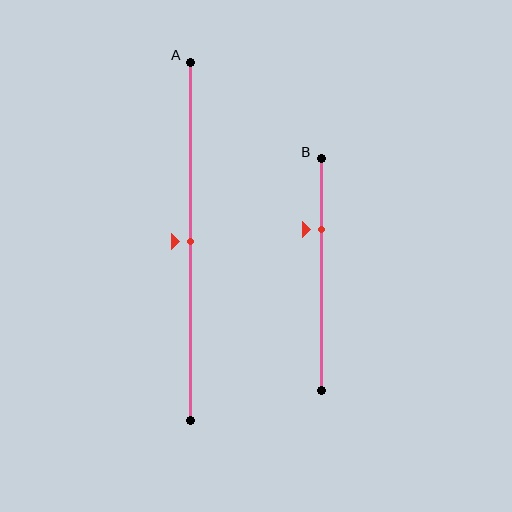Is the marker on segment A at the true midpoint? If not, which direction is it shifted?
Yes, the marker on segment A is at the true midpoint.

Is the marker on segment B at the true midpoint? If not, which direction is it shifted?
No, the marker on segment B is shifted upward by about 19% of the segment length.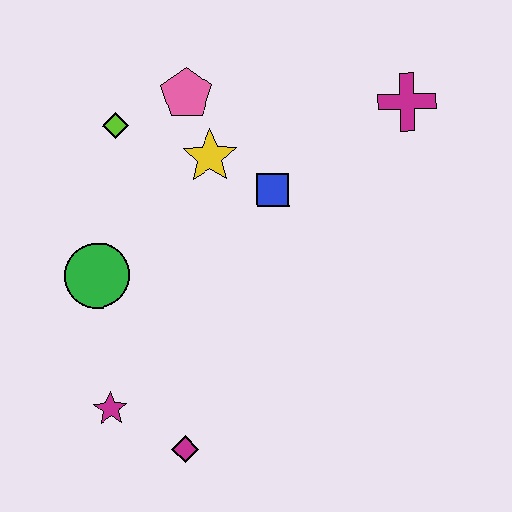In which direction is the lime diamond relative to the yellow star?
The lime diamond is to the left of the yellow star.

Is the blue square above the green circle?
Yes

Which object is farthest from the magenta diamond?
The magenta cross is farthest from the magenta diamond.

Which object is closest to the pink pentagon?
The yellow star is closest to the pink pentagon.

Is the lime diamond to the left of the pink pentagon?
Yes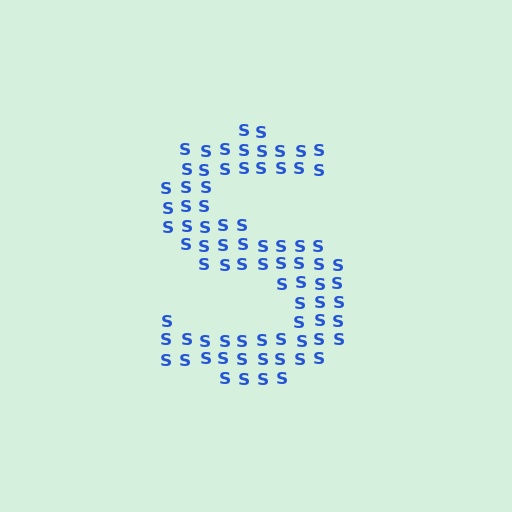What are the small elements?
The small elements are letter S's.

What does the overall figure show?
The overall figure shows the letter S.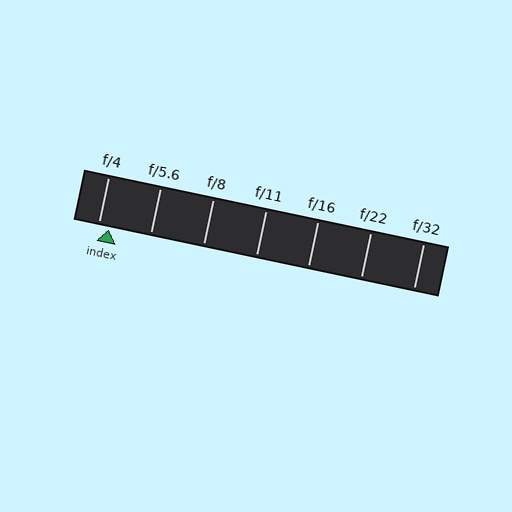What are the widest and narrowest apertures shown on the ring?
The widest aperture shown is f/4 and the narrowest is f/32.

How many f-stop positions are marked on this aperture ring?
There are 7 f-stop positions marked.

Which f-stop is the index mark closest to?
The index mark is closest to f/4.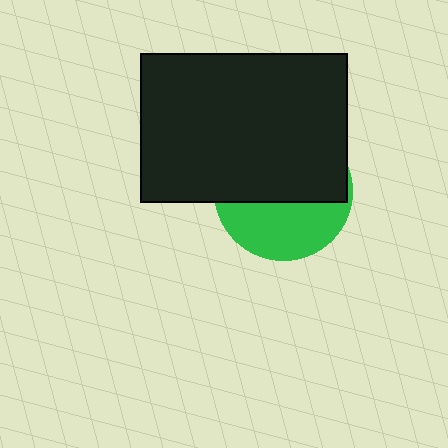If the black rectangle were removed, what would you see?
You would see the complete green circle.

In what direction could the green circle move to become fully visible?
The green circle could move down. That would shift it out from behind the black rectangle entirely.